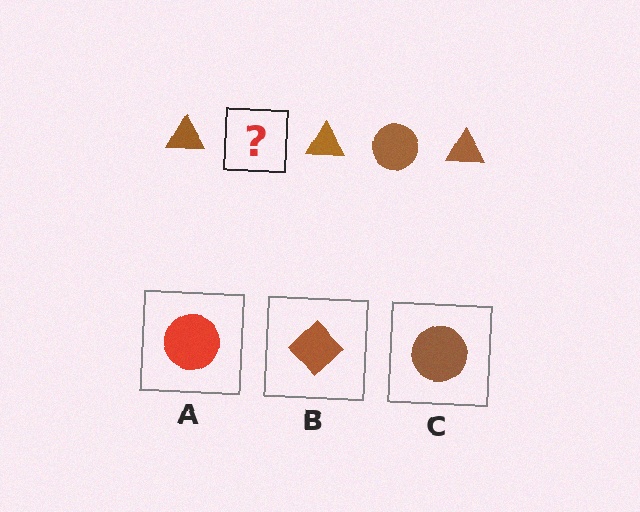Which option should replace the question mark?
Option C.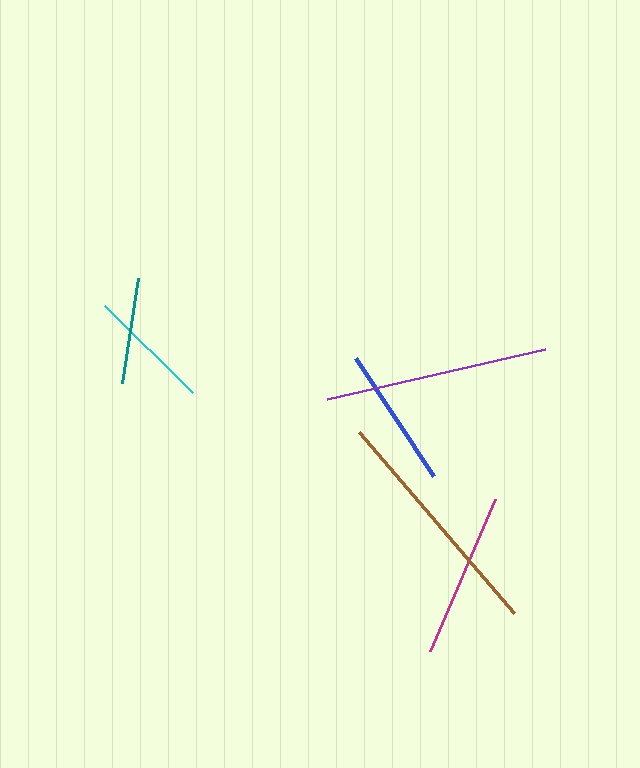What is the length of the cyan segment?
The cyan segment is approximately 124 pixels long.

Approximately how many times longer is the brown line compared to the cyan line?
The brown line is approximately 1.9 times the length of the cyan line.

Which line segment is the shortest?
The teal line is the shortest at approximately 106 pixels.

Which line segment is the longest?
The brown line is the longest at approximately 239 pixels.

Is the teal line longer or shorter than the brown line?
The brown line is longer than the teal line.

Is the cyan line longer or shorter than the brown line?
The brown line is longer than the cyan line.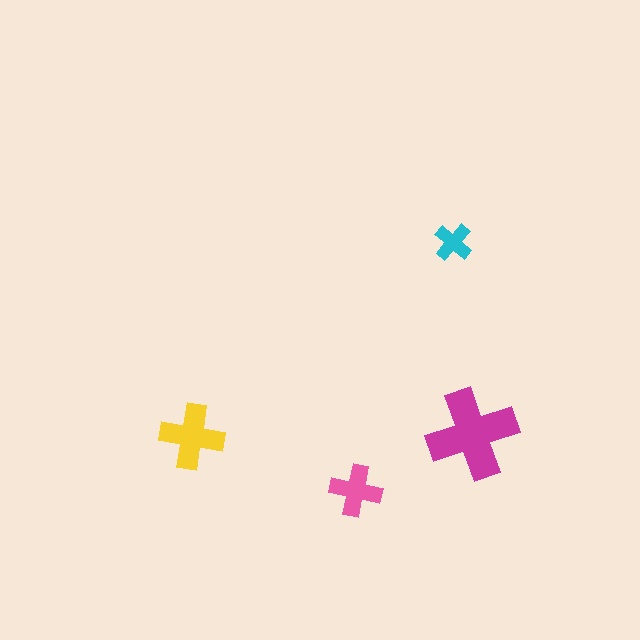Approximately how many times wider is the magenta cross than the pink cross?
About 1.5 times wider.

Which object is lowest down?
The pink cross is bottommost.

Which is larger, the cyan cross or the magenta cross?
The magenta one.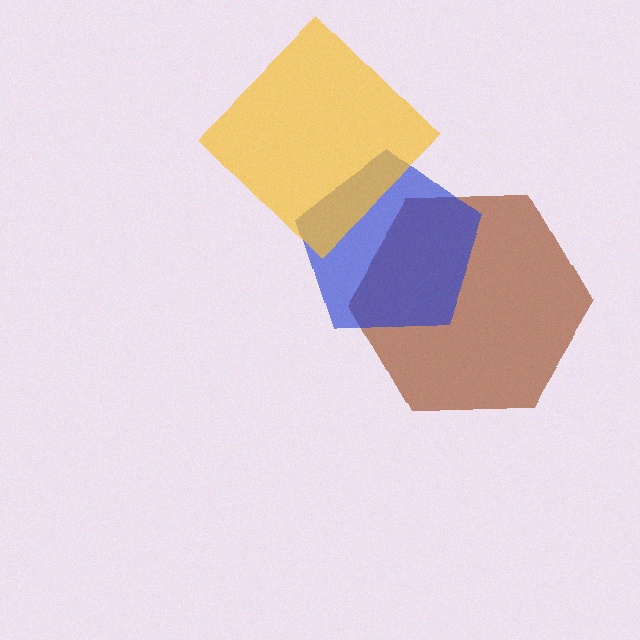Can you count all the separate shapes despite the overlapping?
Yes, there are 3 separate shapes.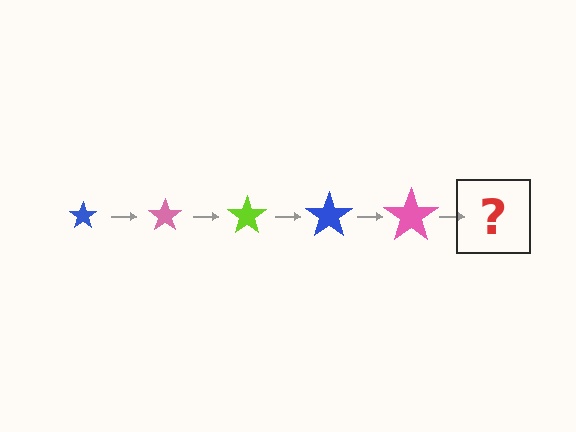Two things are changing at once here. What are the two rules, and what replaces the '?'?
The two rules are that the star grows larger each step and the color cycles through blue, pink, and lime. The '?' should be a lime star, larger than the previous one.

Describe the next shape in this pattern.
It should be a lime star, larger than the previous one.